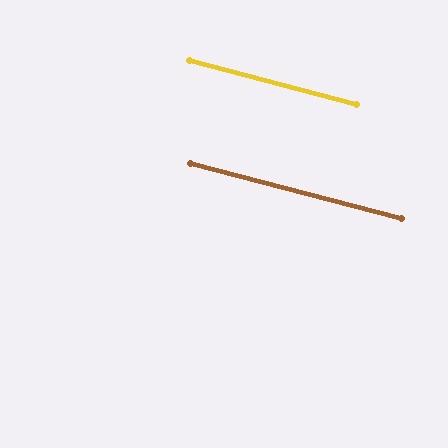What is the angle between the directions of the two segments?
Approximately 0 degrees.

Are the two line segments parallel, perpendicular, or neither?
Parallel — their directions differ by only 0.1°.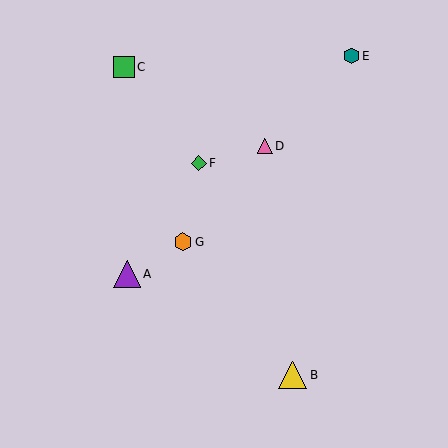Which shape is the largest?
The yellow triangle (labeled B) is the largest.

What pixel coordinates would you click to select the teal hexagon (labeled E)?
Click at (351, 56) to select the teal hexagon E.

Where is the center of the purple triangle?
The center of the purple triangle is at (127, 274).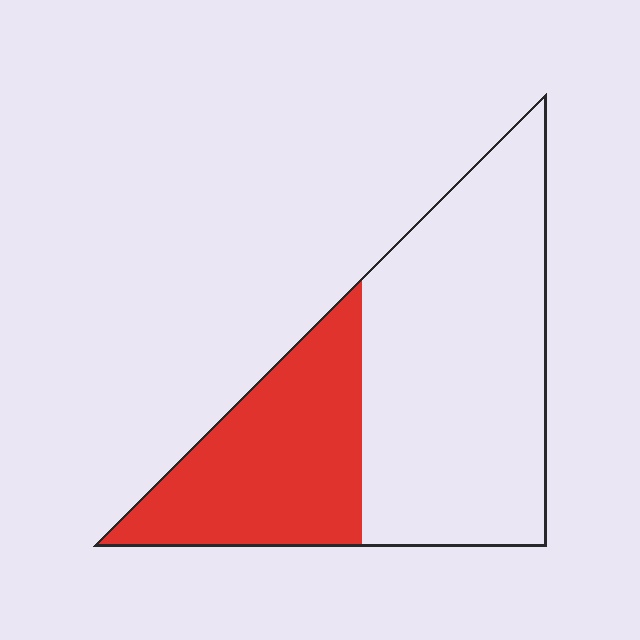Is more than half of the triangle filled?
No.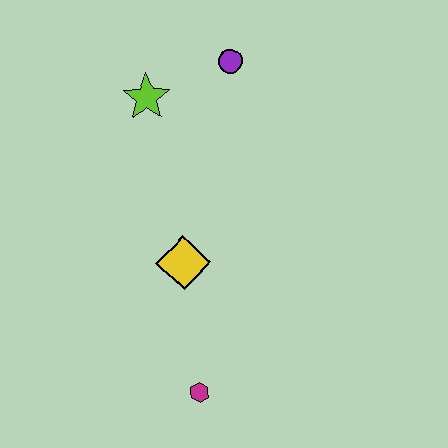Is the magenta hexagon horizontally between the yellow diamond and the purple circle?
Yes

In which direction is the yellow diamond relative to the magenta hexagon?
The yellow diamond is above the magenta hexagon.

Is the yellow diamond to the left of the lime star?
No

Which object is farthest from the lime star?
The magenta hexagon is farthest from the lime star.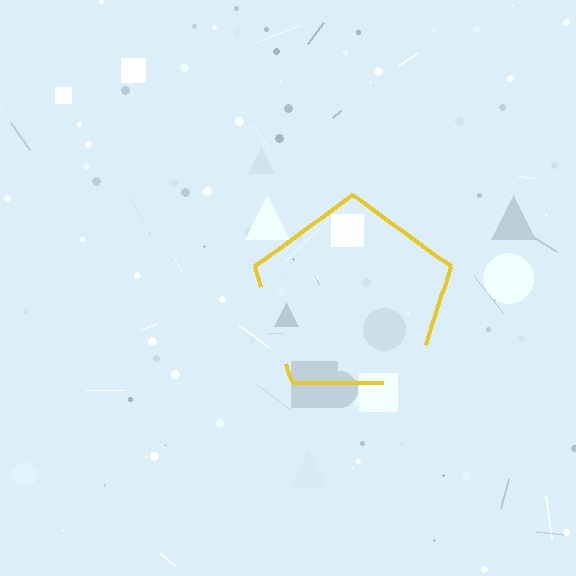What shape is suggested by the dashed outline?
The dashed outline suggests a pentagon.